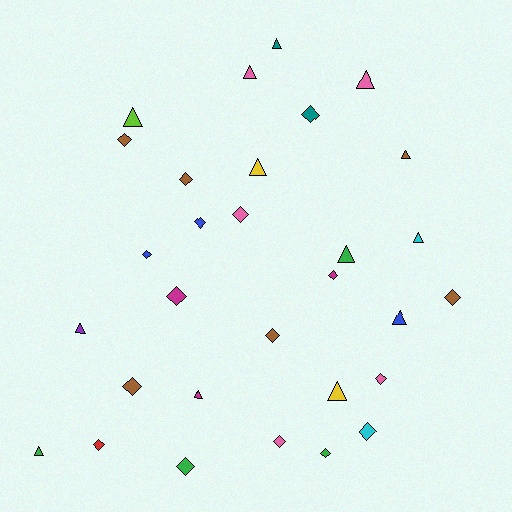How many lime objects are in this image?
There is 1 lime object.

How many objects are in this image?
There are 30 objects.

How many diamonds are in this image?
There are 17 diamonds.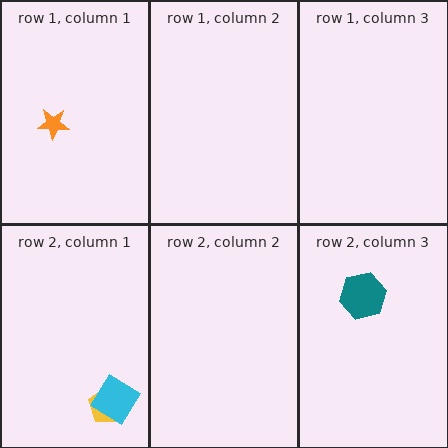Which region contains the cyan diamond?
The row 2, column 1 region.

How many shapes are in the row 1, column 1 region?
1.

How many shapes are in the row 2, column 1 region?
2.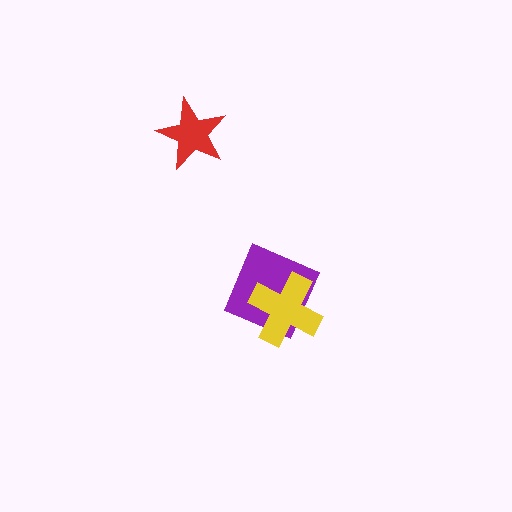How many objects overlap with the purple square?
1 object overlaps with the purple square.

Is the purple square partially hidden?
Yes, it is partially covered by another shape.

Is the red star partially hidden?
No, no other shape covers it.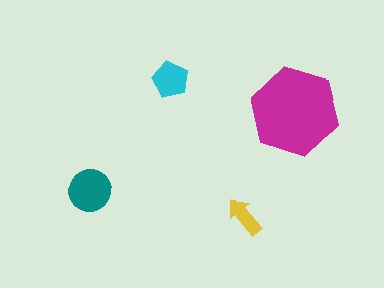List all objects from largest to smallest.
The magenta hexagon, the teal circle, the cyan pentagon, the yellow arrow.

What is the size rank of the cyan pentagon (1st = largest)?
3rd.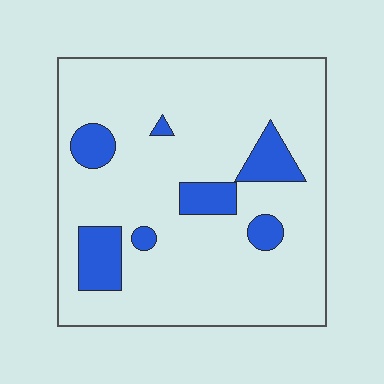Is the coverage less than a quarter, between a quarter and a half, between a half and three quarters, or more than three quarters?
Less than a quarter.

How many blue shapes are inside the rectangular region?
7.